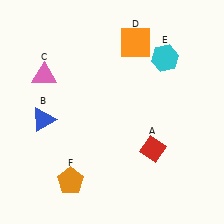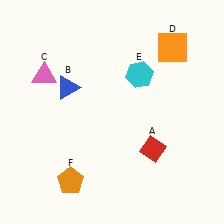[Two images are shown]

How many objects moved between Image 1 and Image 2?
3 objects moved between the two images.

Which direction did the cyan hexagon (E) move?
The cyan hexagon (E) moved left.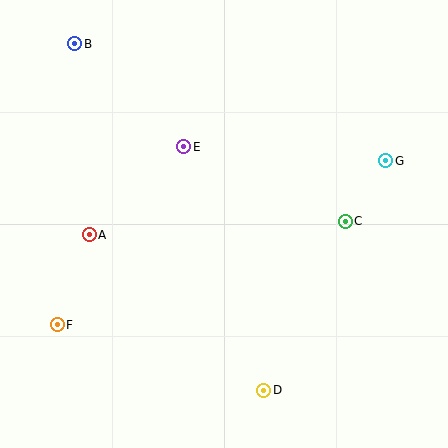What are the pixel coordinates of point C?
Point C is at (345, 221).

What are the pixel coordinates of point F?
Point F is at (57, 325).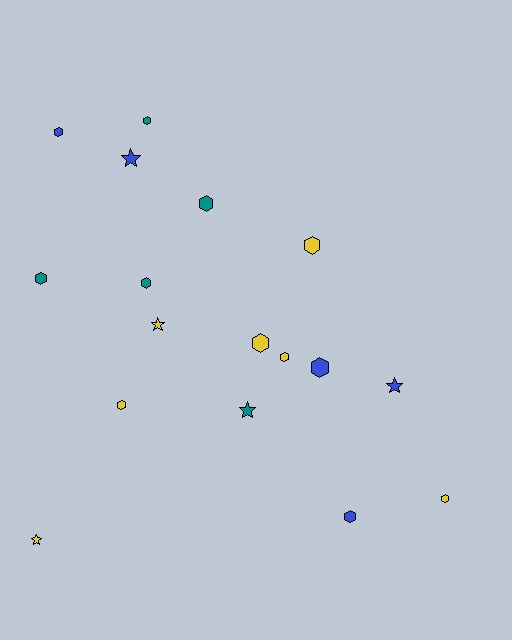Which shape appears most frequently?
Hexagon, with 12 objects.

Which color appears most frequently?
Yellow, with 7 objects.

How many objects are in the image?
There are 17 objects.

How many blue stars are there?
There are 2 blue stars.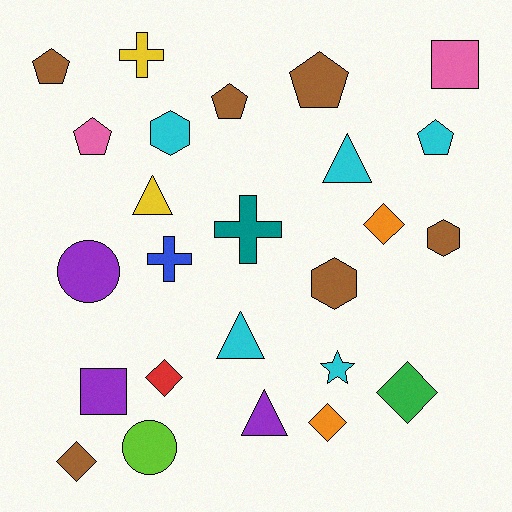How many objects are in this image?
There are 25 objects.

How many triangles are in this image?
There are 4 triangles.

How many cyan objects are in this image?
There are 5 cyan objects.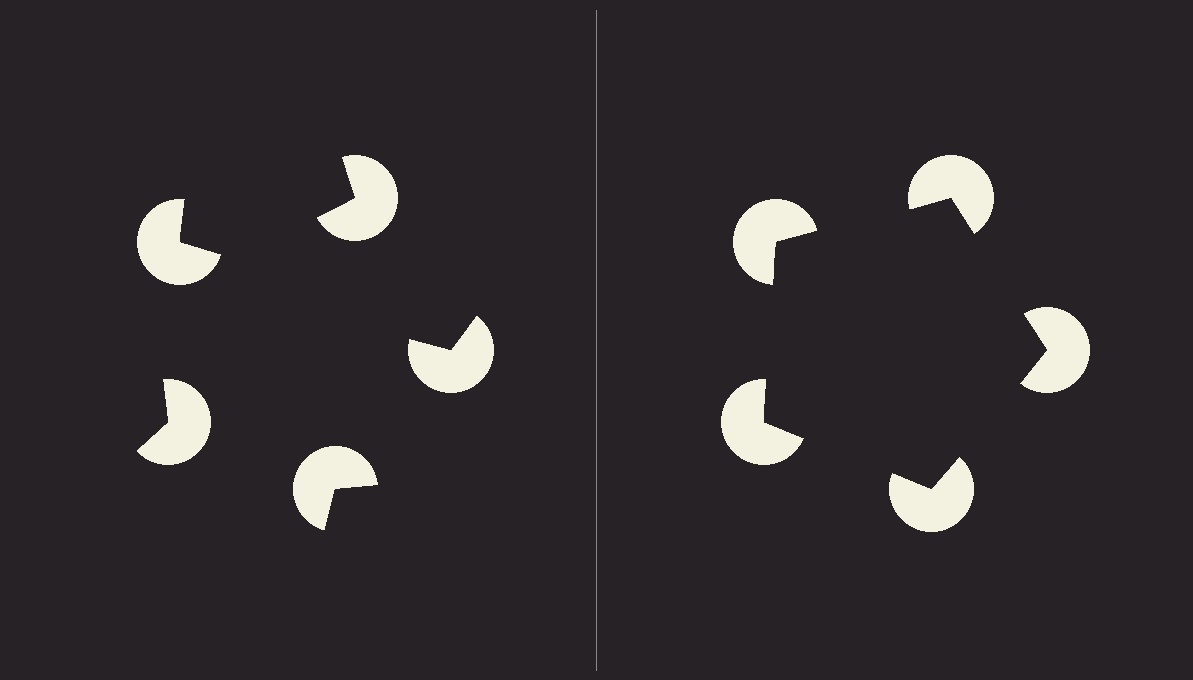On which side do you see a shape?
An illusory pentagon appears on the right side. On the left side the wedge cuts are rotated, so no coherent shape forms.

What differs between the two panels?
The pac-man discs are positioned identically on both sides; only the wedge orientations differ. On the right they align to a pentagon; on the left they are misaligned.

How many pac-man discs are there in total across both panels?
10 — 5 on each side.